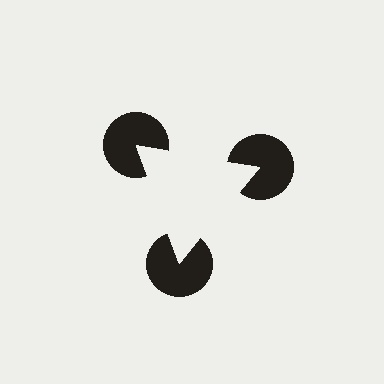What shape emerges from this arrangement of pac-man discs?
An illusory triangle — its edges are inferred from the aligned wedge cuts in the pac-man discs, not physically drawn.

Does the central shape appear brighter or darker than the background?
It typically appears slightly brighter than the background, even though no actual brightness change is drawn.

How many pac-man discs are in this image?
There are 3 — one at each vertex of the illusory triangle.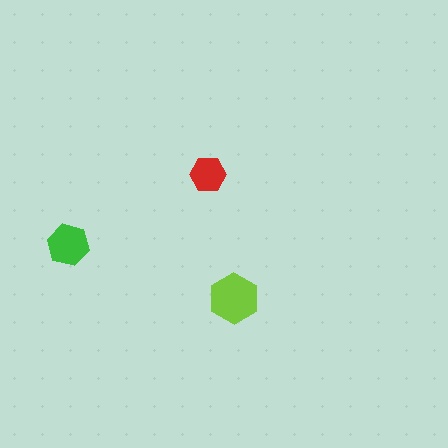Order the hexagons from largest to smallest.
the lime one, the green one, the red one.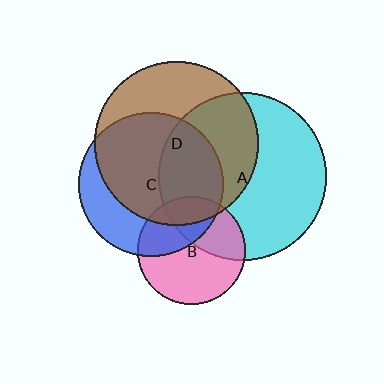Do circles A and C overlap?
Yes.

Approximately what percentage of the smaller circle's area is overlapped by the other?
Approximately 35%.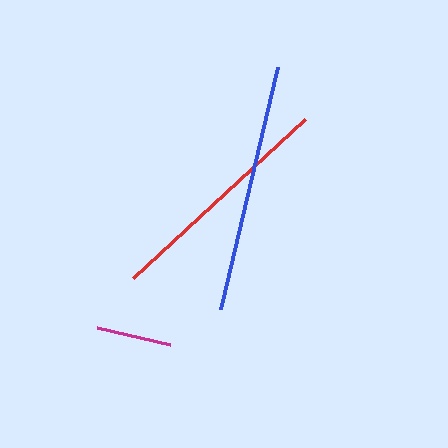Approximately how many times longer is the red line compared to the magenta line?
The red line is approximately 3.1 times the length of the magenta line.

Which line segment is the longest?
The blue line is the longest at approximately 248 pixels.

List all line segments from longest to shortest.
From longest to shortest: blue, red, magenta.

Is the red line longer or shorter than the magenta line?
The red line is longer than the magenta line.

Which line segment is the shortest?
The magenta line is the shortest at approximately 74 pixels.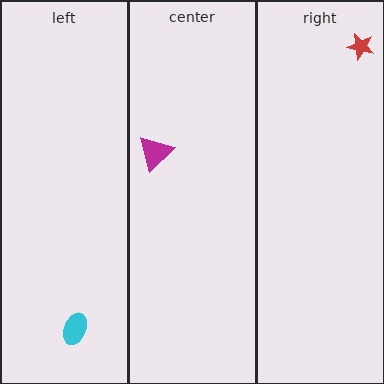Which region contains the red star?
The right region.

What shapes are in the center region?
The magenta triangle.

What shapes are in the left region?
The cyan ellipse.